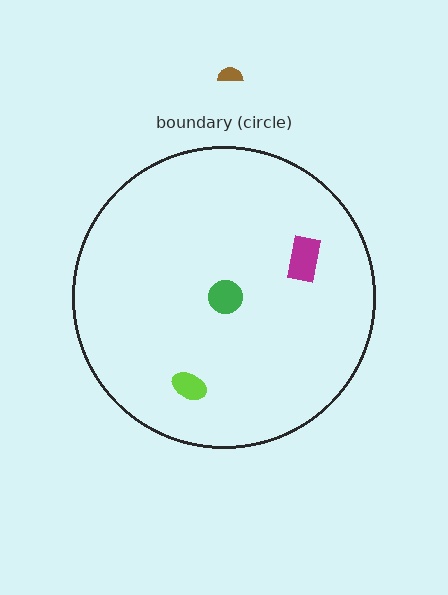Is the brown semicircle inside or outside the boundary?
Outside.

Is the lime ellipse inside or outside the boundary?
Inside.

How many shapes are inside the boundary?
3 inside, 1 outside.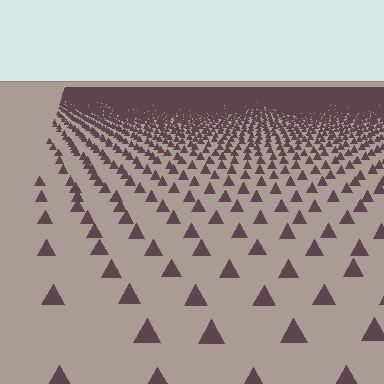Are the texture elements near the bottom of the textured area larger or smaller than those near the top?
Larger. Near the bottom, elements are closer to the viewer and appear at a bigger on-screen size.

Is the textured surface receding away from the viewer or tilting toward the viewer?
The surface is receding away from the viewer. Texture elements get smaller and denser toward the top.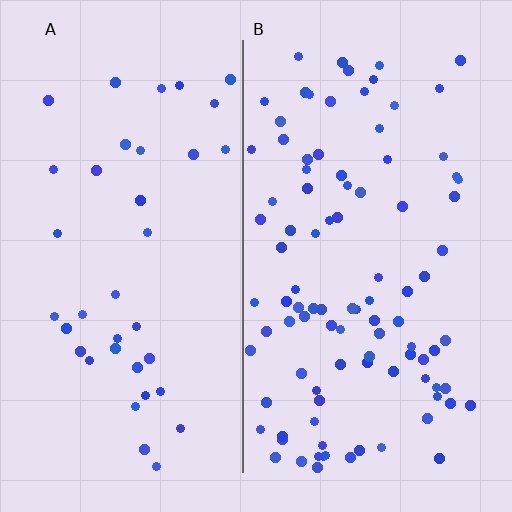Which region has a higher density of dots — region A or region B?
B (the right).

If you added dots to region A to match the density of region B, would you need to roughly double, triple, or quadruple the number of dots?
Approximately triple.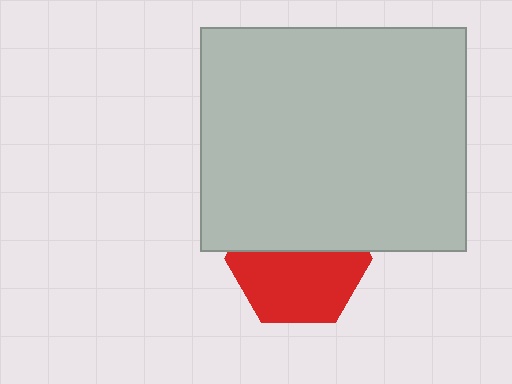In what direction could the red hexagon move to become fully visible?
The red hexagon could move down. That would shift it out from behind the light gray rectangle entirely.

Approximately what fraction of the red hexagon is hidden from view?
Roughly 43% of the red hexagon is hidden behind the light gray rectangle.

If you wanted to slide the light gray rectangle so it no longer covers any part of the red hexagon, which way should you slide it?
Slide it up — that is the most direct way to separate the two shapes.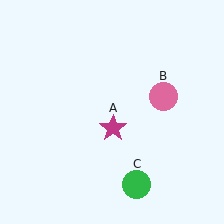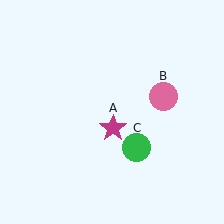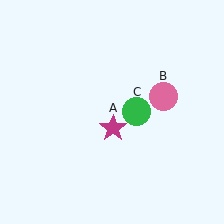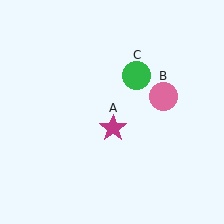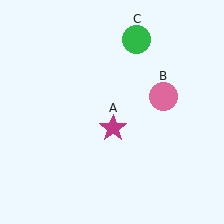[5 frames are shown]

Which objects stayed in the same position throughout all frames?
Magenta star (object A) and pink circle (object B) remained stationary.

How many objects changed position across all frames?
1 object changed position: green circle (object C).